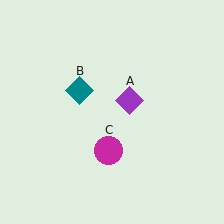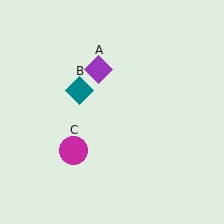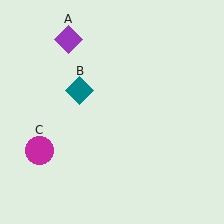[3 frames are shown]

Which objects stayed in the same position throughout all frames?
Teal diamond (object B) remained stationary.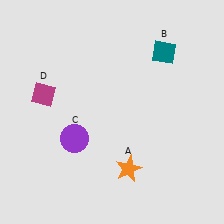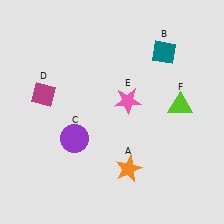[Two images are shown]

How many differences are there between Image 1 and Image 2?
There are 2 differences between the two images.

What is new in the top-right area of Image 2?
A lime triangle (F) was added in the top-right area of Image 2.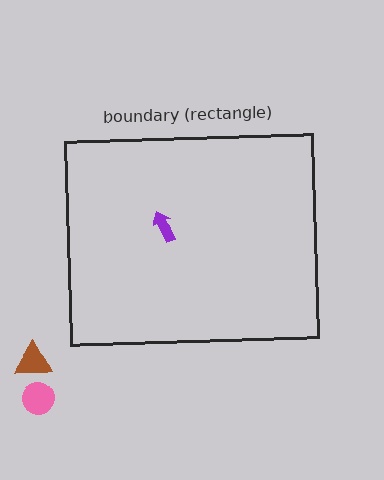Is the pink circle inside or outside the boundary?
Outside.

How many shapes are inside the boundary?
1 inside, 2 outside.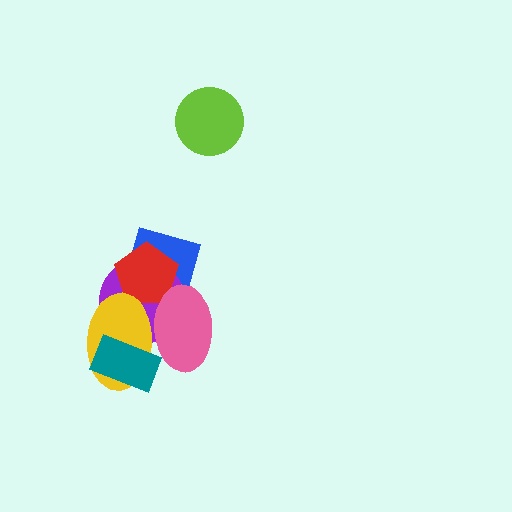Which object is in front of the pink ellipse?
The teal rectangle is in front of the pink ellipse.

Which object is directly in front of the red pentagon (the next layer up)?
The yellow ellipse is directly in front of the red pentagon.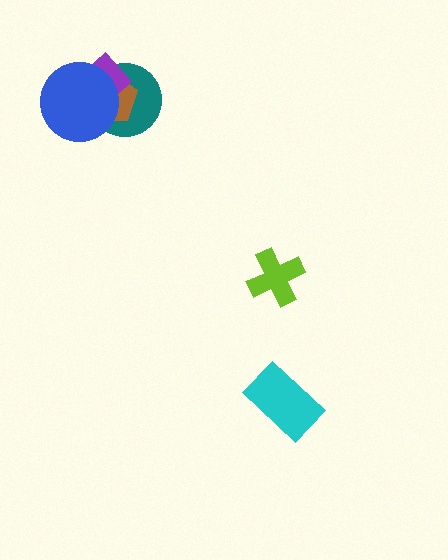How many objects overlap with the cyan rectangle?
0 objects overlap with the cyan rectangle.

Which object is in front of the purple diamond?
The blue circle is in front of the purple diamond.